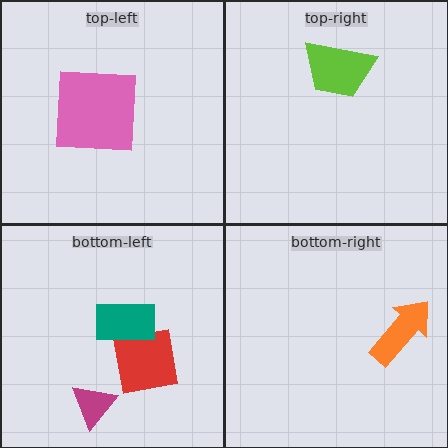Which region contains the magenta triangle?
The bottom-left region.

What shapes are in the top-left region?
The pink square.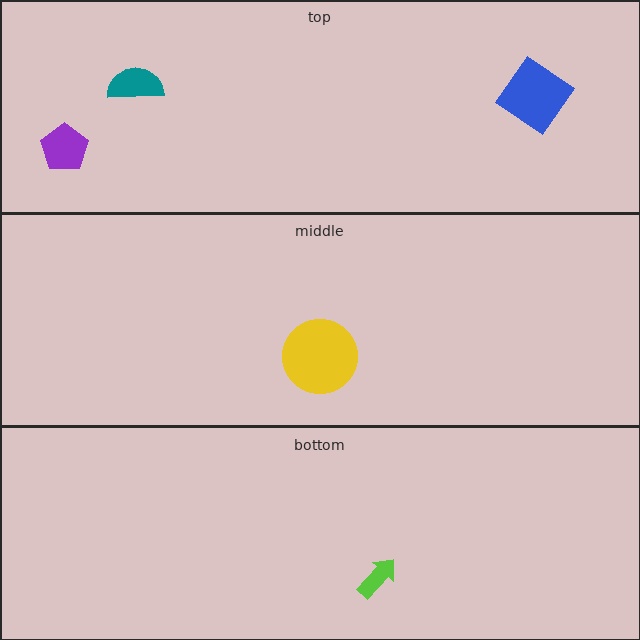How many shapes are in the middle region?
1.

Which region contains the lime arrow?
The bottom region.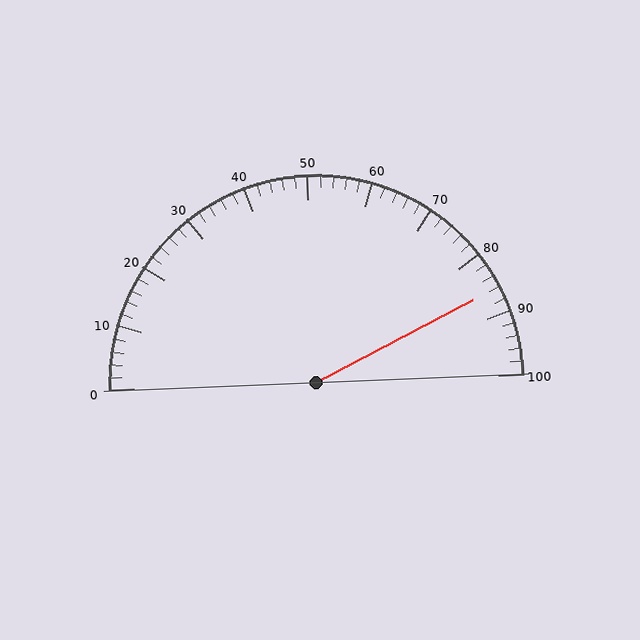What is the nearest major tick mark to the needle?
The nearest major tick mark is 90.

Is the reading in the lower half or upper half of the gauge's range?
The reading is in the upper half of the range (0 to 100).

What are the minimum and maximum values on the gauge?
The gauge ranges from 0 to 100.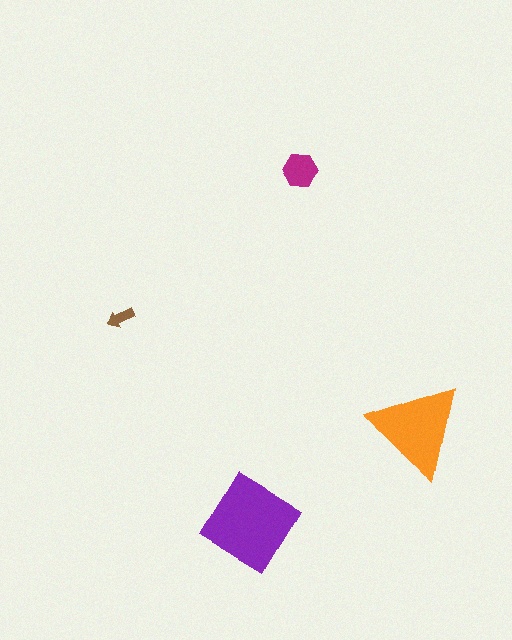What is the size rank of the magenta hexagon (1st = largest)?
3rd.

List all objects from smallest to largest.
The brown arrow, the magenta hexagon, the orange triangle, the purple diamond.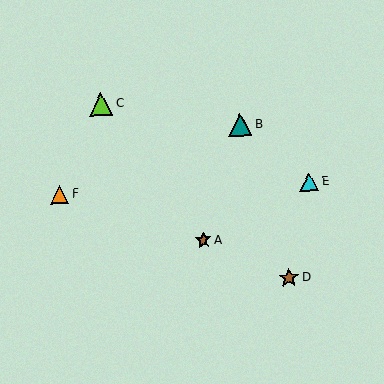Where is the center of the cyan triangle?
The center of the cyan triangle is at (309, 182).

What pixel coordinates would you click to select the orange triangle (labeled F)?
Click at (60, 195) to select the orange triangle F.